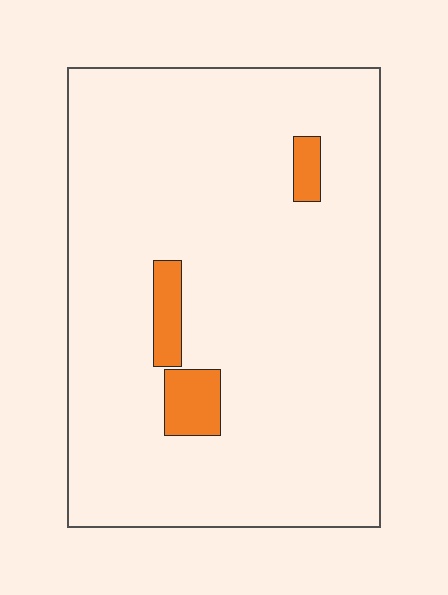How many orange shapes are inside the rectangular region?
3.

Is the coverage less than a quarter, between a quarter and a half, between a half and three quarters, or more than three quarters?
Less than a quarter.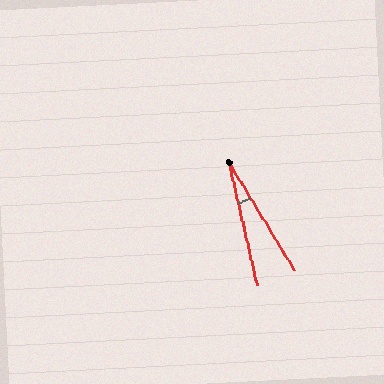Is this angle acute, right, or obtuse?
It is acute.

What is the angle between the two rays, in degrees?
Approximately 18 degrees.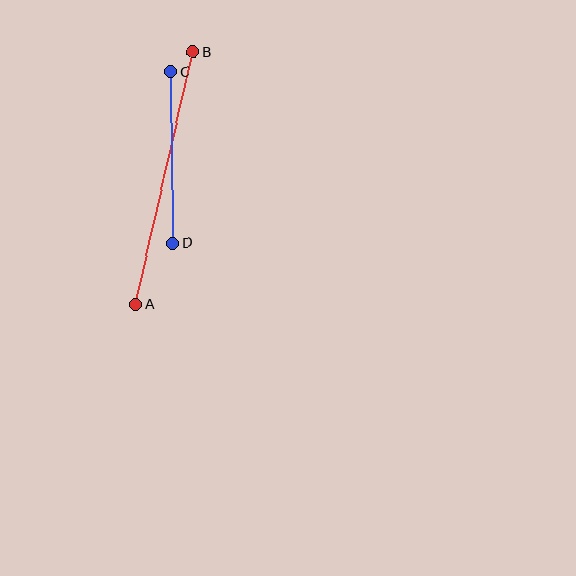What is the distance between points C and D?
The distance is approximately 172 pixels.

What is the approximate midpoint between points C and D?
The midpoint is at approximately (172, 157) pixels.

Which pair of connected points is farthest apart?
Points A and B are farthest apart.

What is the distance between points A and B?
The distance is approximately 259 pixels.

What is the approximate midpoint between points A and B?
The midpoint is at approximately (165, 178) pixels.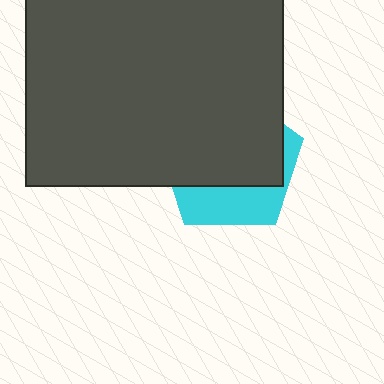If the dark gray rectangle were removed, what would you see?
You would see the complete cyan pentagon.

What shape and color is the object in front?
The object in front is a dark gray rectangle.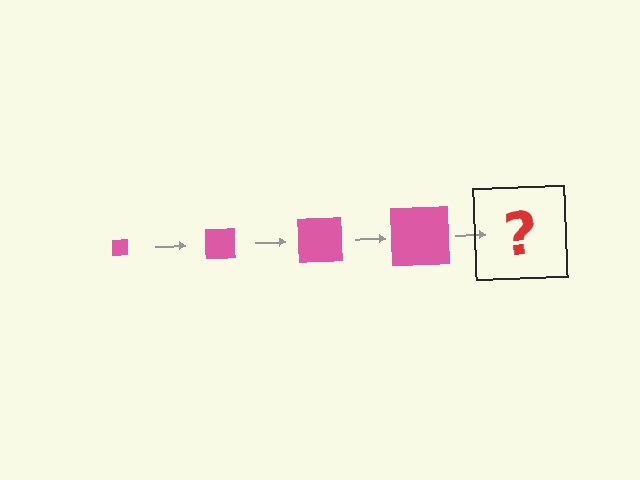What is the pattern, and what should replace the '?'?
The pattern is that the square gets progressively larger each step. The '?' should be a pink square, larger than the previous one.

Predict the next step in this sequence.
The next step is a pink square, larger than the previous one.